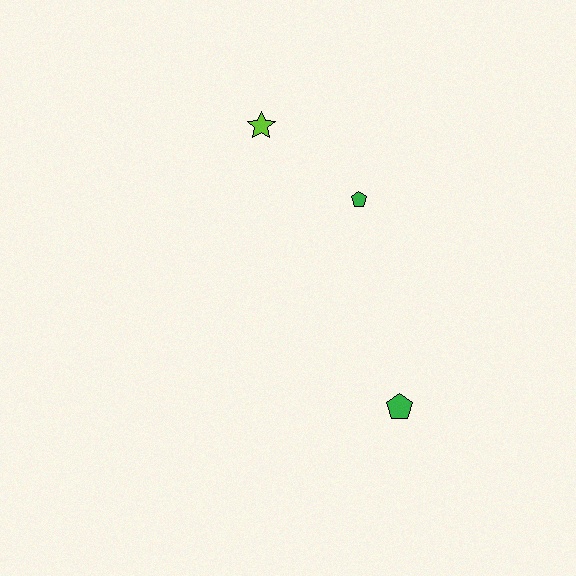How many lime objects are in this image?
There is 1 lime object.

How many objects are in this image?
There are 3 objects.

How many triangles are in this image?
There are no triangles.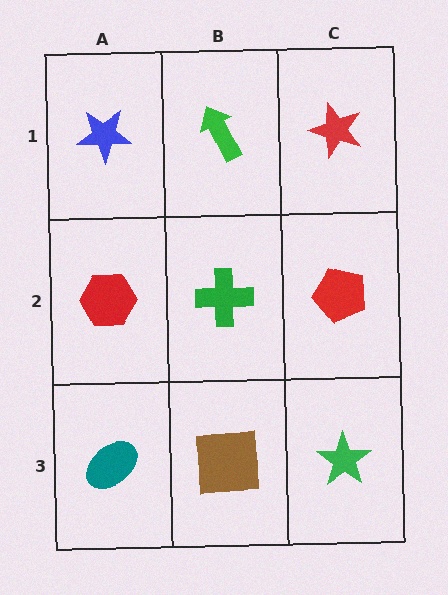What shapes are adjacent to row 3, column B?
A green cross (row 2, column B), a teal ellipse (row 3, column A), a green star (row 3, column C).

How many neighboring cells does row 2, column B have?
4.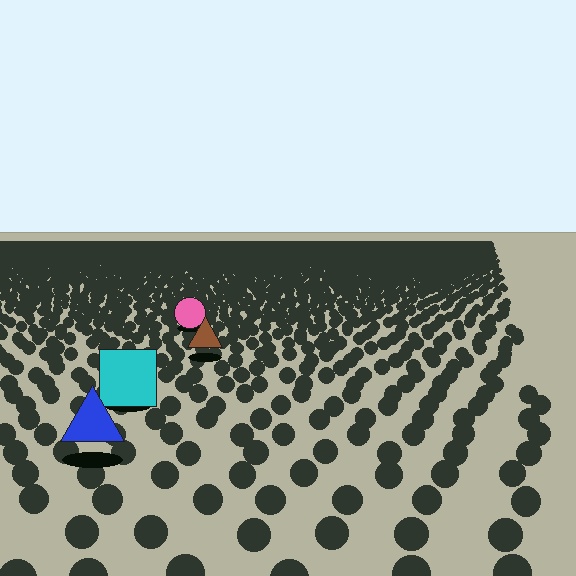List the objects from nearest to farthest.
From nearest to farthest: the blue triangle, the cyan square, the brown triangle, the pink circle.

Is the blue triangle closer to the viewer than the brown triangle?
Yes. The blue triangle is closer — you can tell from the texture gradient: the ground texture is coarser near it.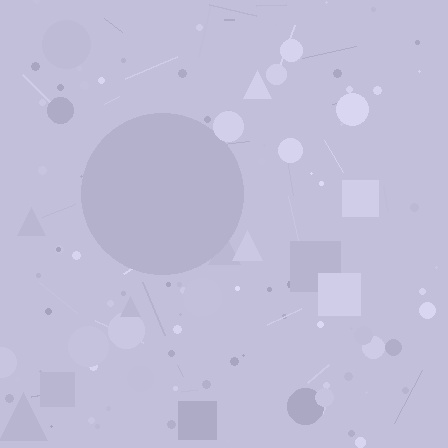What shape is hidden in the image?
A circle is hidden in the image.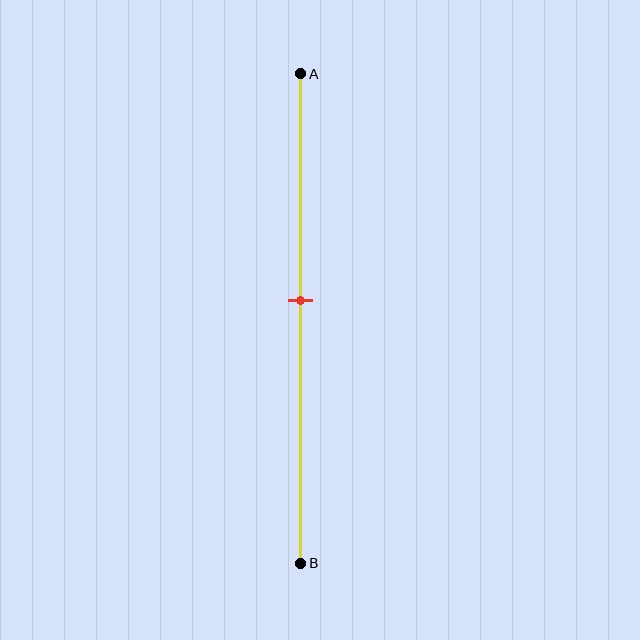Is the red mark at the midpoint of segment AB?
No, the mark is at about 45% from A, not at the 50% midpoint.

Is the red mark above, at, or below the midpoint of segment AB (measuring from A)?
The red mark is above the midpoint of segment AB.